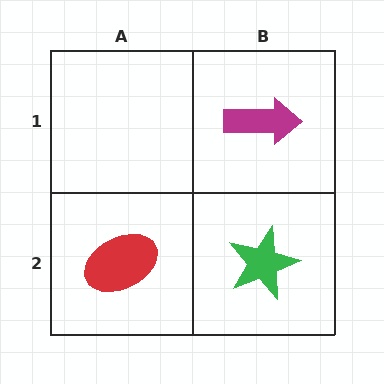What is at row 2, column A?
A red ellipse.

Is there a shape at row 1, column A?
No, that cell is empty.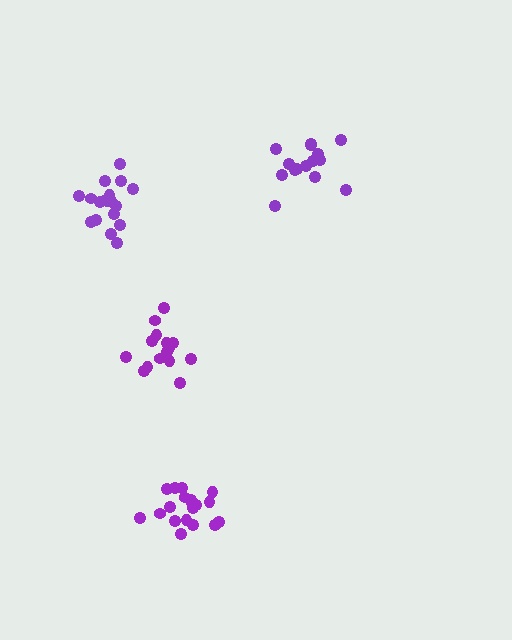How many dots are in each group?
Group 1: 18 dots, Group 2: 15 dots, Group 3: 16 dots, Group 4: 19 dots (68 total).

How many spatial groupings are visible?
There are 4 spatial groupings.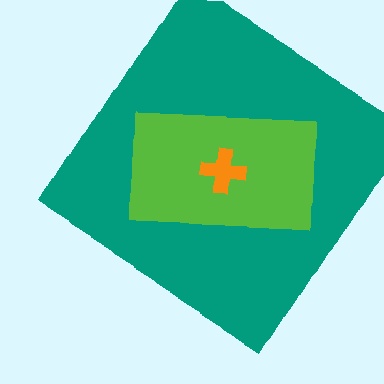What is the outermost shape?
The teal diamond.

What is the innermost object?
The orange cross.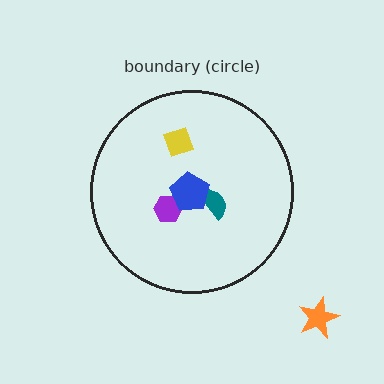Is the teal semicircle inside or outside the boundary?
Inside.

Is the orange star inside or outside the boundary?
Outside.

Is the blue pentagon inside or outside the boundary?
Inside.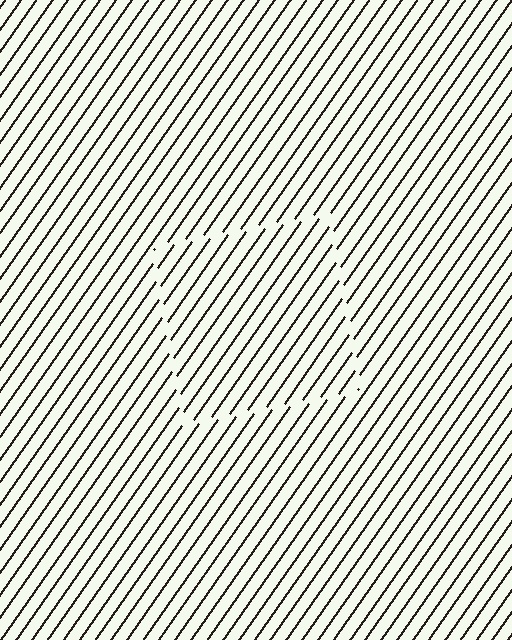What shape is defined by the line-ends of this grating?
An illusory square. The interior of the shape contains the same grating, shifted by half a period — the contour is defined by the phase discontinuity where line-ends from the inner and outer gratings abut.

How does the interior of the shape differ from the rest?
The interior of the shape contains the same grating, shifted by half a period — the contour is defined by the phase discontinuity where line-ends from the inner and outer gratings abut.